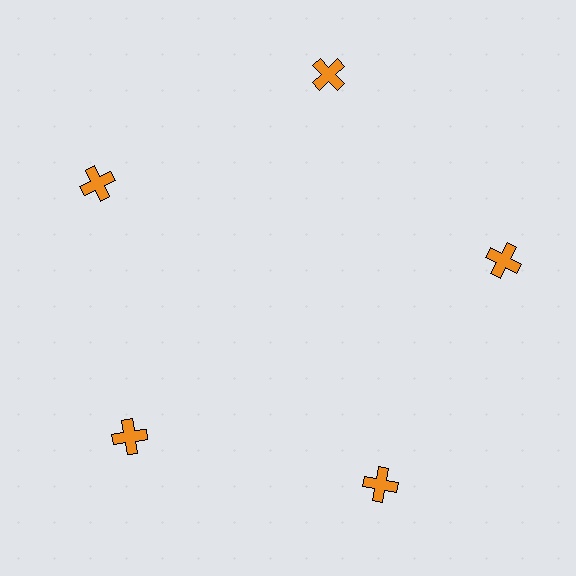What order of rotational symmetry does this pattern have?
This pattern has 5-fold rotational symmetry.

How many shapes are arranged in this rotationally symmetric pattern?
There are 5 shapes, arranged in 5 groups of 1.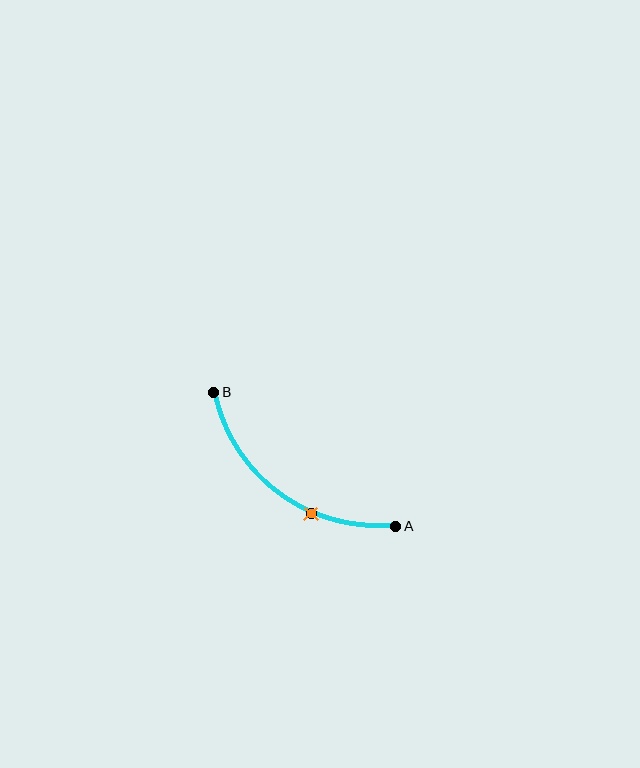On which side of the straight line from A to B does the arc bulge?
The arc bulges below and to the left of the straight line connecting A and B.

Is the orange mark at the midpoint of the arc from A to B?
No. The orange mark lies on the arc but is closer to endpoint A. The arc midpoint would be at the point on the curve equidistant along the arc from both A and B.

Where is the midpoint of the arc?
The arc midpoint is the point on the curve farthest from the straight line joining A and B. It sits below and to the left of that line.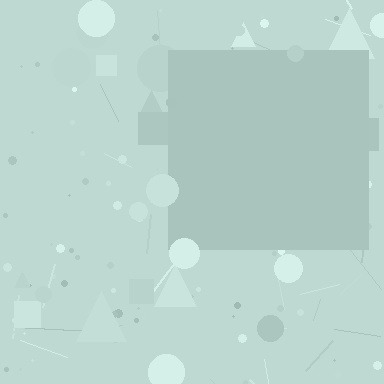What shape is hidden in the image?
A square is hidden in the image.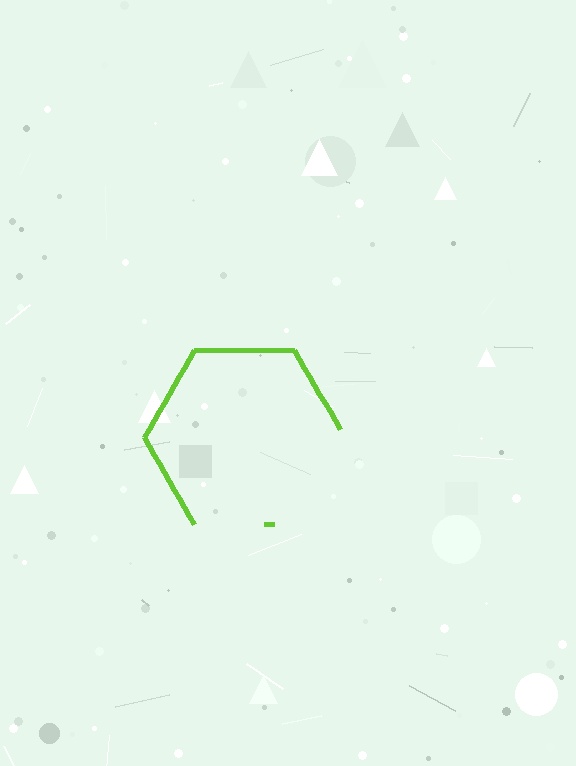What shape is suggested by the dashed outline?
The dashed outline suggests a hexagon.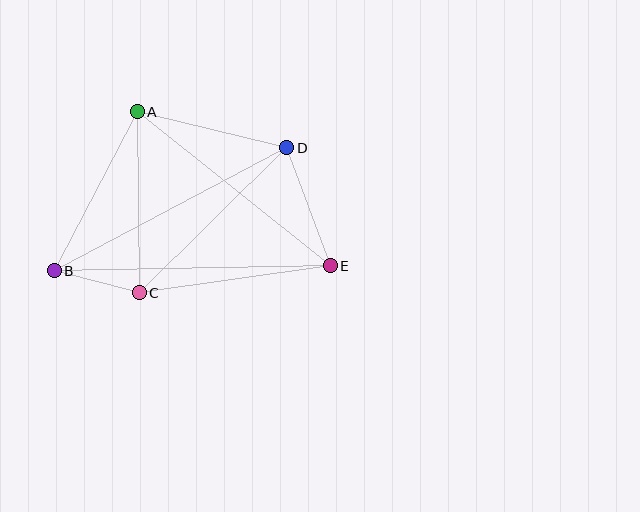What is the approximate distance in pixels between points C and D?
The distance between C and D is approximately 207 pixels.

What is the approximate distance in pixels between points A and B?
The distance between A and B is approximately 179 pixels.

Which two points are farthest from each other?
Points B and E are farthest from each other.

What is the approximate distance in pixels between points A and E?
The distance between A and E is approximately 247 pixels.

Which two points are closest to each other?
Points B and C are closest to each other.